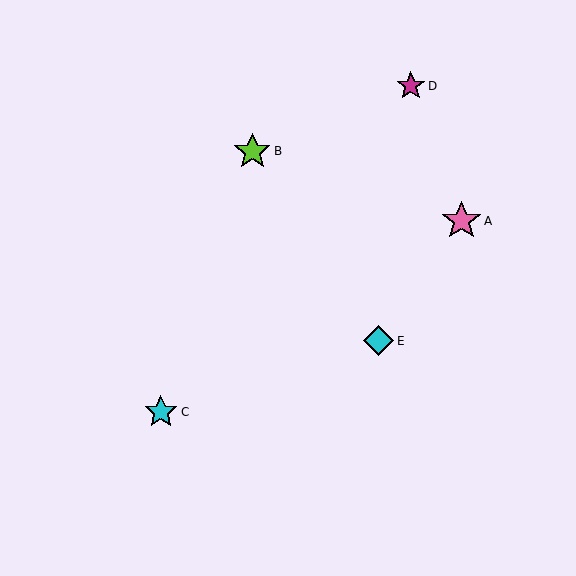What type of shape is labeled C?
Shape C is a cyan star.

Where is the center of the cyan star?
The center of the cyan star is at (161, 412).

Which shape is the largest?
The pink star (labeled A) is the largest.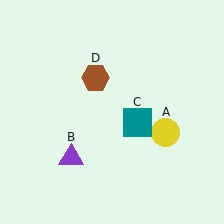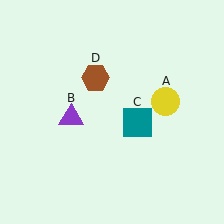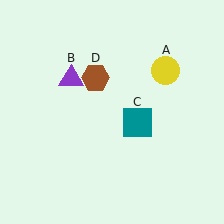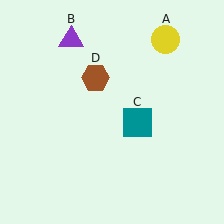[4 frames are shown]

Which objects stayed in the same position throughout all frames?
Teal square (object C) and brown hexagon (object D) remained stationary.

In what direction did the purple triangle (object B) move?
The purple triangle (object B) moved up.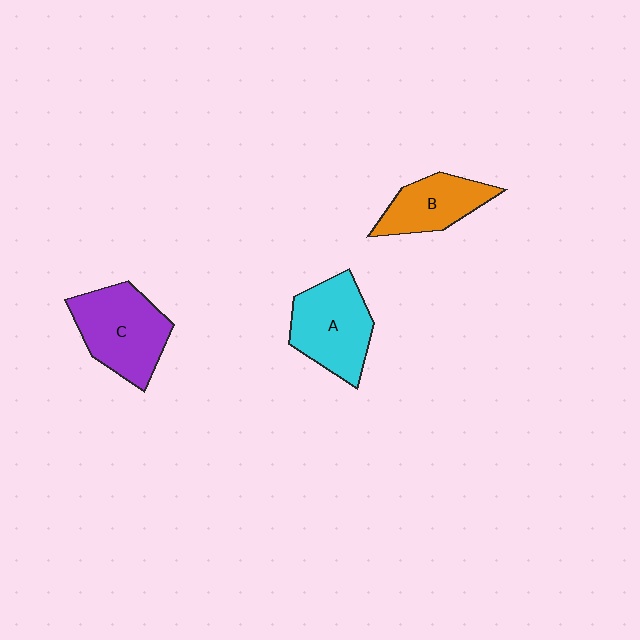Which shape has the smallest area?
Shape B (orange).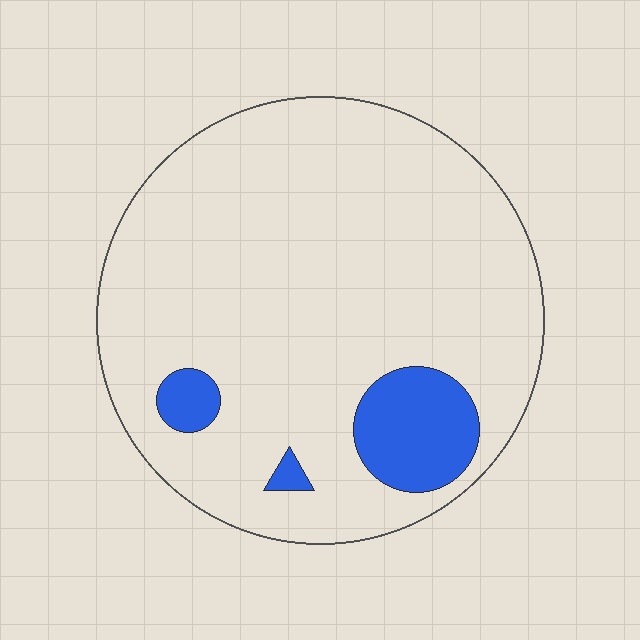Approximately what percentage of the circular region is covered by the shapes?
Approximately 10%.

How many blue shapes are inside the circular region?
3.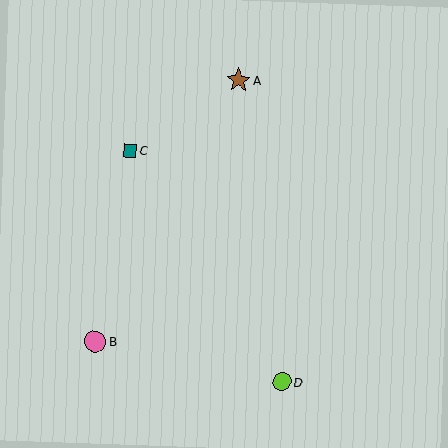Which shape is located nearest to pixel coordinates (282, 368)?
The lime circle (labeled D) at (282, 382) is nearest to that location.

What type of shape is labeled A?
Shape A is a brown star.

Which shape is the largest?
The brown star (labeled A) is the largest.